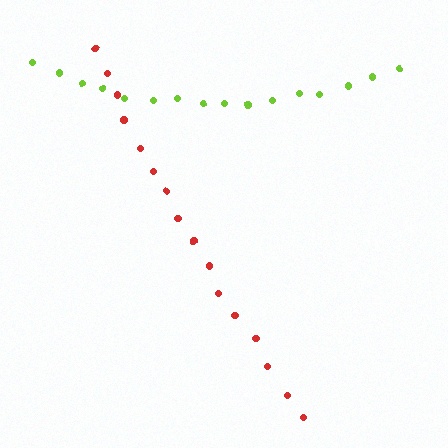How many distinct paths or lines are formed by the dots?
There are 2 distinct paths.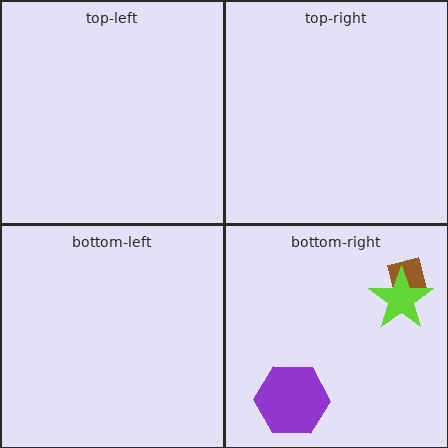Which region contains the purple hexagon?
The bottom-right region.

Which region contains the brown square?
The bottom-right region.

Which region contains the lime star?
The bottom-right region.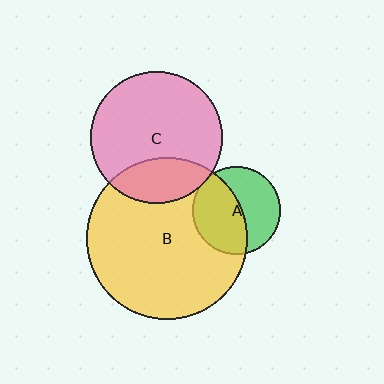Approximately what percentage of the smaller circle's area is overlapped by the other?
Approximately 25%.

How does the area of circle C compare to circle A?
Approximately 2.2 times.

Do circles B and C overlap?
Yes.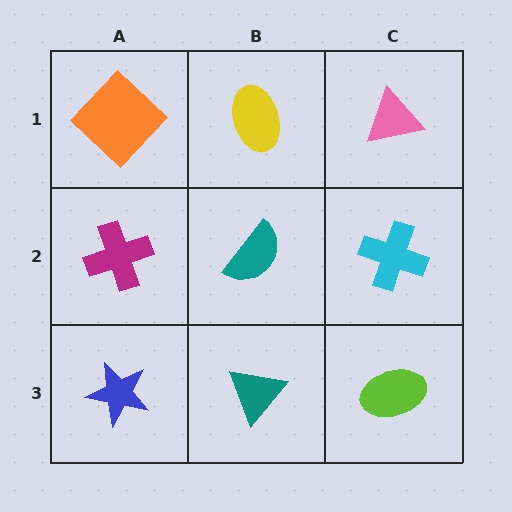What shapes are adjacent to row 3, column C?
A cyan cross (row 2, column C), a teal triangle (row 3, column B).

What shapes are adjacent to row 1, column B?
A teal semicircle (row 2, column B), an orange diamond (row 1, column A), a pink triangle (row 1, column C).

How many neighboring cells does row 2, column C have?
3.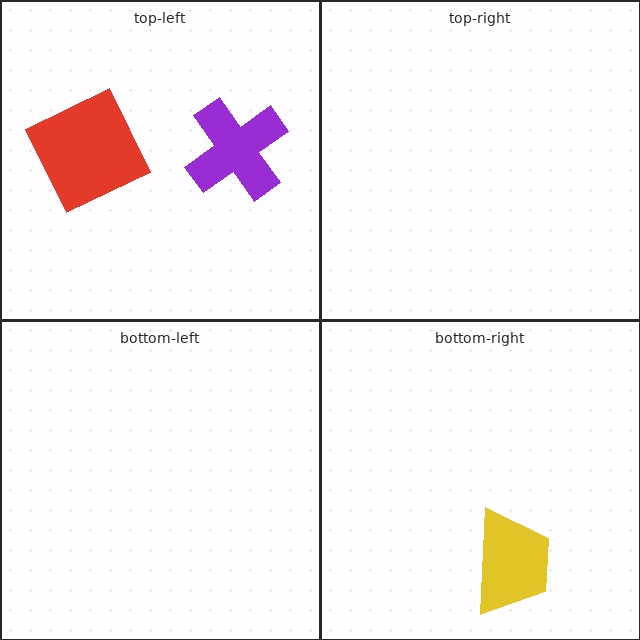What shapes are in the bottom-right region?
The yellow trapezoid.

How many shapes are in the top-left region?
2.